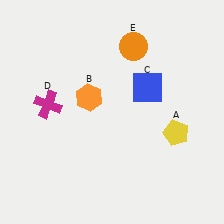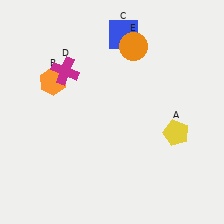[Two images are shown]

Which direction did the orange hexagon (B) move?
The orange hexagon (B) moved left.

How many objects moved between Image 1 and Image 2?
3 objects moved between the two images.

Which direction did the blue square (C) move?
The blue square (C) moved up.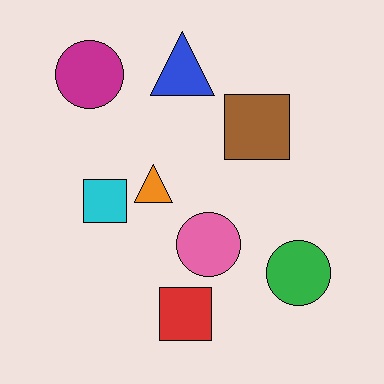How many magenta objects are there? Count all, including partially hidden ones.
There is 1 magenta object.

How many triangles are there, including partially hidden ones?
There are 2 triangles.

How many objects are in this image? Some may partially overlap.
There are 8 objects.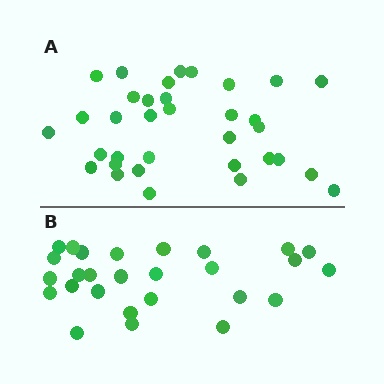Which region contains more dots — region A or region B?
Region A (the top region) has more dots.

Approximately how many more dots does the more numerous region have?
Region A has roughly 8 or so more dots than region B.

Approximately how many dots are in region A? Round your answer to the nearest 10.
About 30 dots. (The exact count is 34, which rounds to 30.)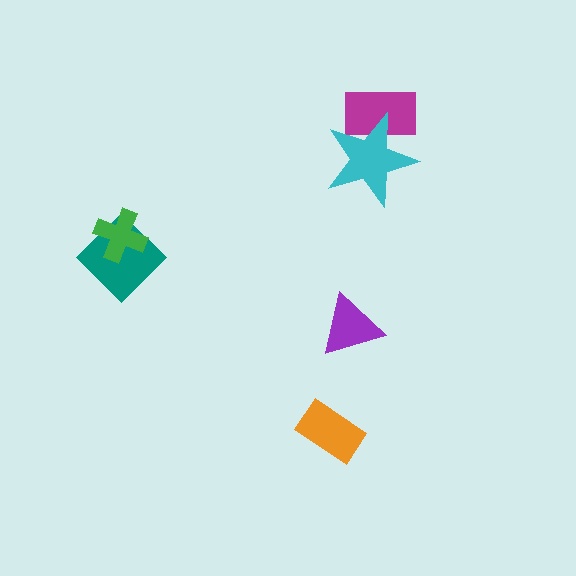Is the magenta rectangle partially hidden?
Yes, it is partially covered by another shape.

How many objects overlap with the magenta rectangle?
1 object overlaps with the magenta rectangle.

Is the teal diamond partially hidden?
Yes, it is partially covered by another shape.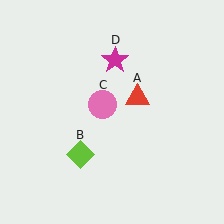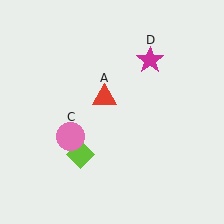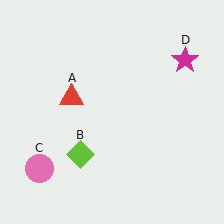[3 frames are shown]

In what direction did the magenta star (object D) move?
The magenta star (object D) moved right.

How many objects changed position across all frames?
3 objects changed position: red triangle (object A), pink circle (object C), magenta star (object D).